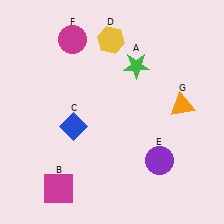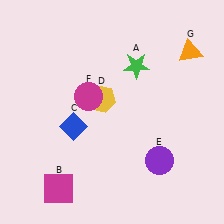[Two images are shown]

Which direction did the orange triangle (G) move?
The orange triangle (G) moved up.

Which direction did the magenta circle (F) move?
The magenta circle (F) moved down.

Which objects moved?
The objects that moved are: the yellow hexagon (D), the magenta circle (F), the orange triangle (G).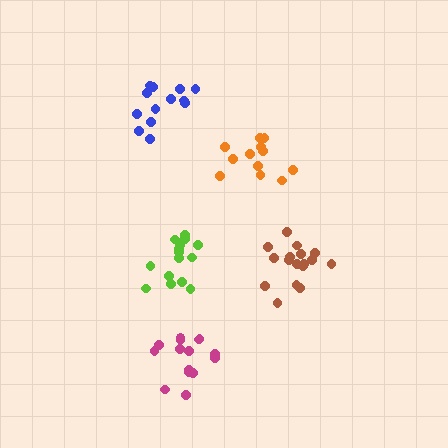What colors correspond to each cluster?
The clusters are colored: brown, blue, lime, orange, magenta.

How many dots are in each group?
Group 1: 17 dots, Group 2: 13 dots, Group 3: 15 dots, Group 4: 12 dots, Group 5: 15 dots (72 total).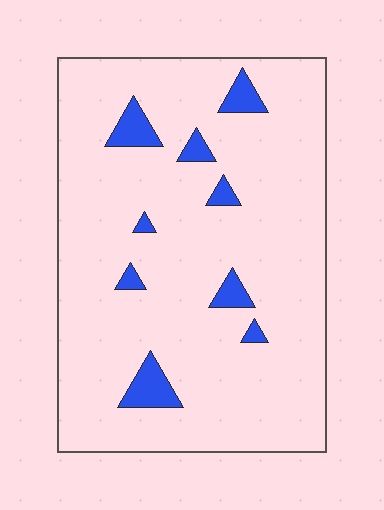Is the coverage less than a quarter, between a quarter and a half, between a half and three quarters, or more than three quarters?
Less than a quarter.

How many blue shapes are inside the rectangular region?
9.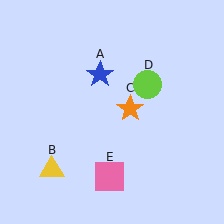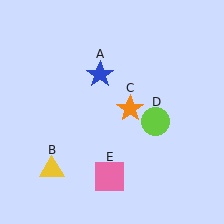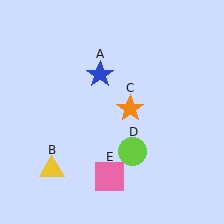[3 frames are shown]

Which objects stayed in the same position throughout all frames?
Blue star (object A) and yellow triangle (object B) and orange star (object C) and pink square (object E) remained stationary.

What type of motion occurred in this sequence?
The lime circle (object D) rotated clockwise around the center of the scene.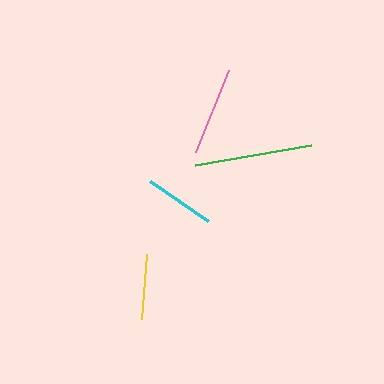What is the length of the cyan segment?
The cyan segment is approximately 71 pixels long.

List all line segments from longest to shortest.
From longest to shortest: green, pink, cyan, yellow.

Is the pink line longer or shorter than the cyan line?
The pink line is longer than the cyan line.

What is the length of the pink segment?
The pink segment is approximately 88 pixels long.